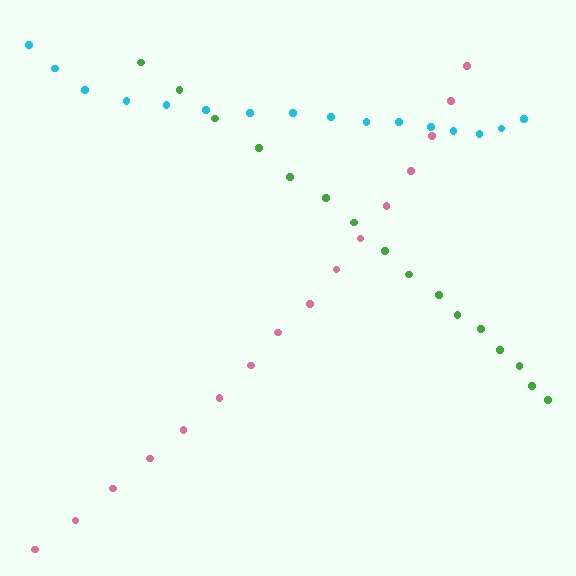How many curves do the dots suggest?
There are 3 distinct paths.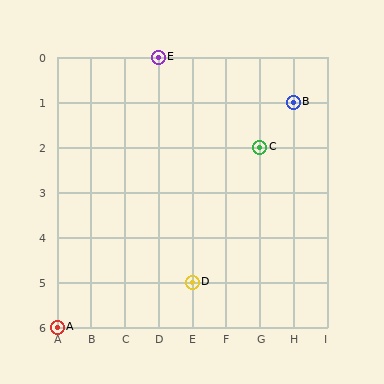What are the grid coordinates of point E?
Point E is at grid coordinates (D, 0).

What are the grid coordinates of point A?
Point A is at grid coordinates (A, 6).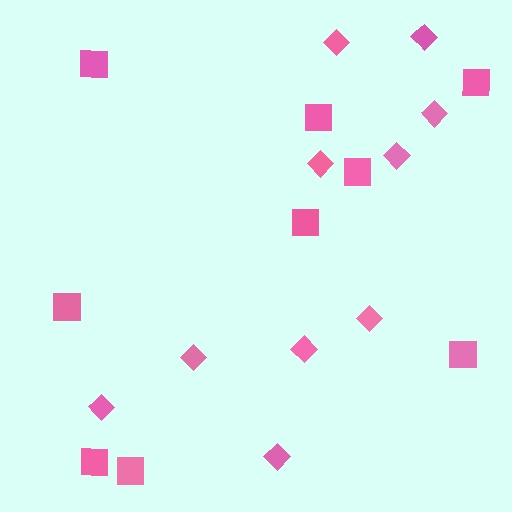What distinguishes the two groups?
There are 2 groups: one group of squares (9) and one group of diamonds (10).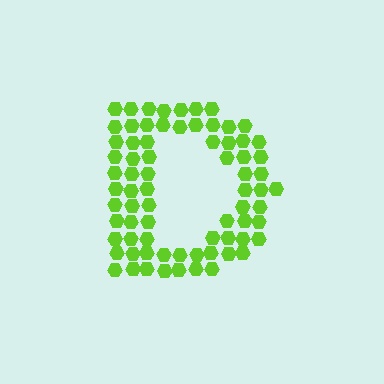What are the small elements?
The small elements are hexagons.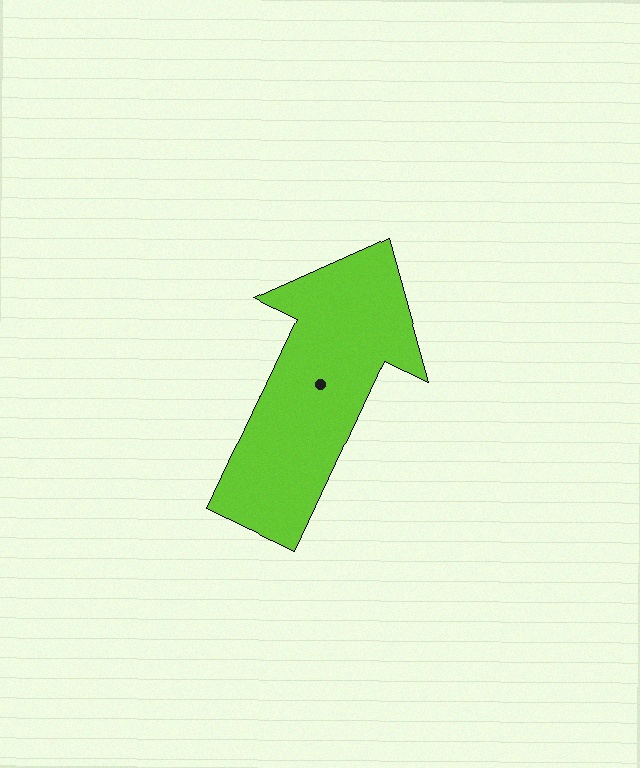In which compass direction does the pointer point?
Northeast.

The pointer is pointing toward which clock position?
Roughly 1 o'clock.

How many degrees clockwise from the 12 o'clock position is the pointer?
Approximately 25 degrees.